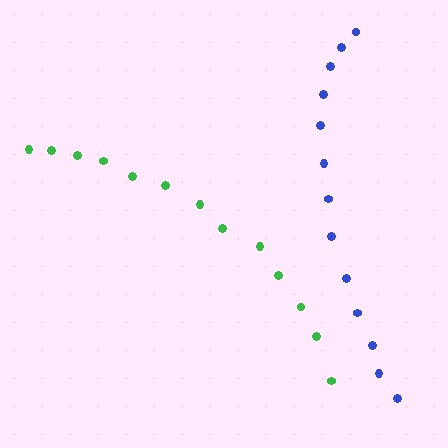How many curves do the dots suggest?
There are 2 distinct paths.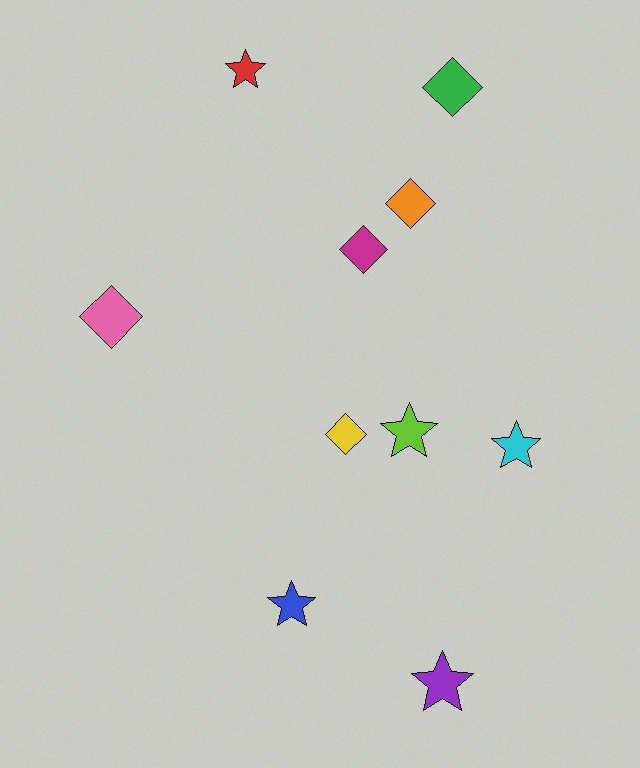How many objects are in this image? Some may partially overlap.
There are 10 objects.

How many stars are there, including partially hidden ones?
There are 5 stars.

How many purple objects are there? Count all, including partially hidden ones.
There is 1 purple object.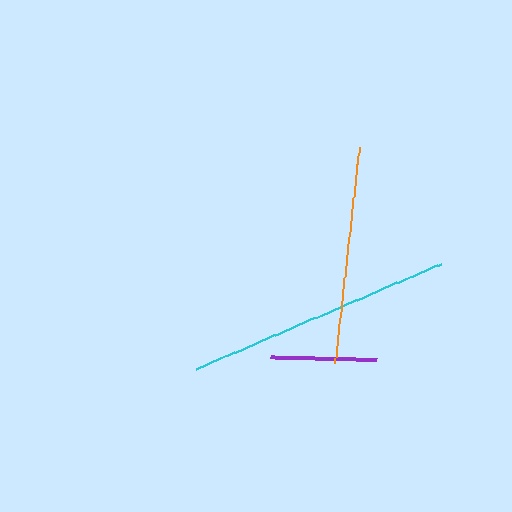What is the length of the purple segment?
The purple segment is approximately 105 pixels long.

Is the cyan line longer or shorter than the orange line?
The cyan line is longer than the orange line.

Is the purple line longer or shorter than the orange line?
The orange line is longer than the purple line.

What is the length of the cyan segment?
The cyan segment is approximately 267 pixels long.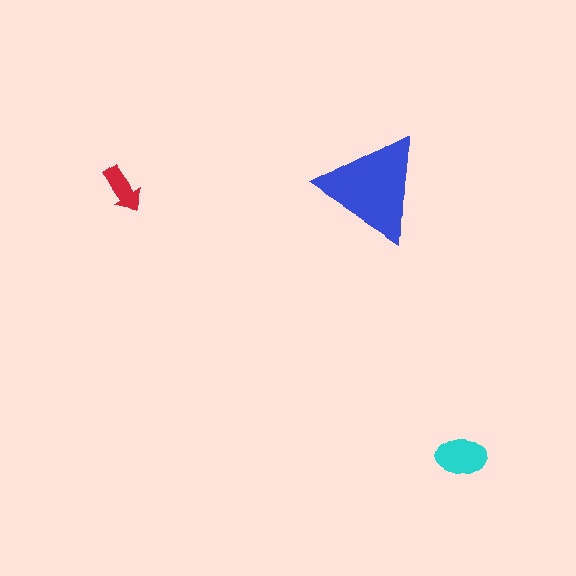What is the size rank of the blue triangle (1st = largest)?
1st.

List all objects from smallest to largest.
The red arrow, the cyan ellipse, the blue triangle.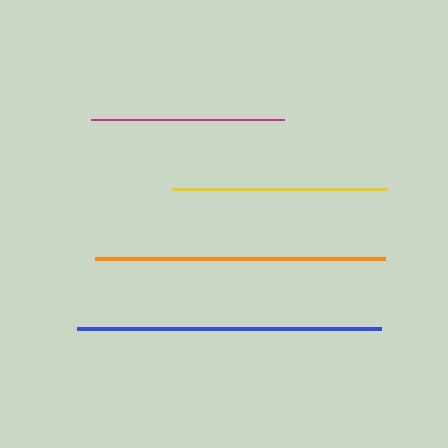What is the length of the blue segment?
The blue segment is approximately 304 pixels long.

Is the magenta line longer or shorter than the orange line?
The orange line is longer than the magenta line.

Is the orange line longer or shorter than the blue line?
The blue line is longer than the orange line.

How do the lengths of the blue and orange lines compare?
The blue and orange lines are approximately the same length.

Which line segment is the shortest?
The magenta line is the shortest at approximately 193 pixels.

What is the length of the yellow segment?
The yellow segment is approximately 216 pixels long.